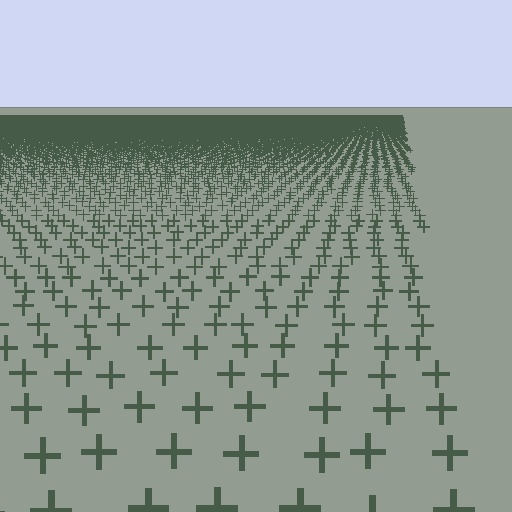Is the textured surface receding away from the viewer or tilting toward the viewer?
The surface is receding away from the viewer. Texture elements get smaller and denser toward the top.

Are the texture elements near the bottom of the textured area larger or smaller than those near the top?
Larger. Near the bottom, elements are closer to the viewer and appear at a bigger on-screen size.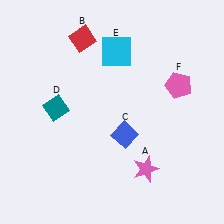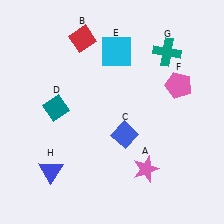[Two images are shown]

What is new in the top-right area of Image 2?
A teal cross (G) was added in the top-right area of Image 2.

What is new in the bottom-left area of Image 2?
A blue triangle (H) was added in the bottom-left area of Image 2.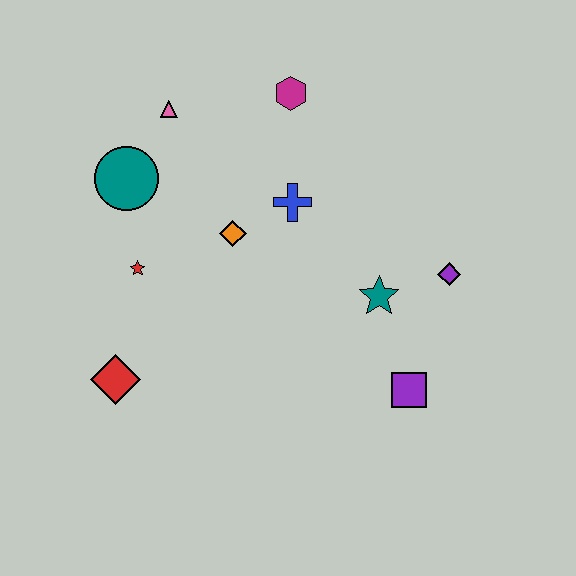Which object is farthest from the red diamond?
The purple diamond is farthest from the red diamond.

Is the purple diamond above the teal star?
Yes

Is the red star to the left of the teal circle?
No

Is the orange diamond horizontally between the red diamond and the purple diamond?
Yes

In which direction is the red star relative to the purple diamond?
The red star is to the left of the purple diamond.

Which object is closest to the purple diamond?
The teal star is closest to the purple diamond.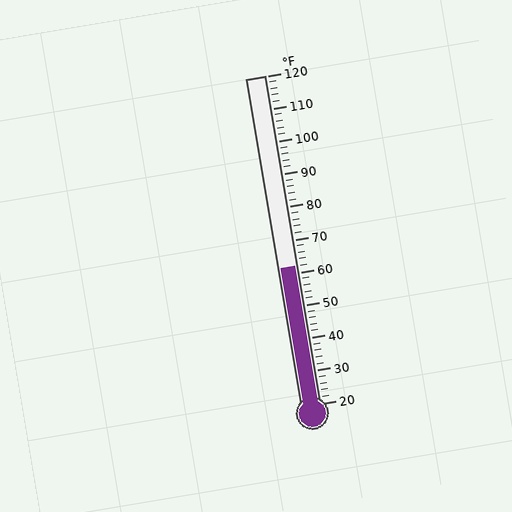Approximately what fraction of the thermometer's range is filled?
The thermometer is filled to approximately 40% of its range.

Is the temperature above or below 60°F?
The temperature is above 60°F.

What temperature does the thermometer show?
The thermometer shows approximately 62°F.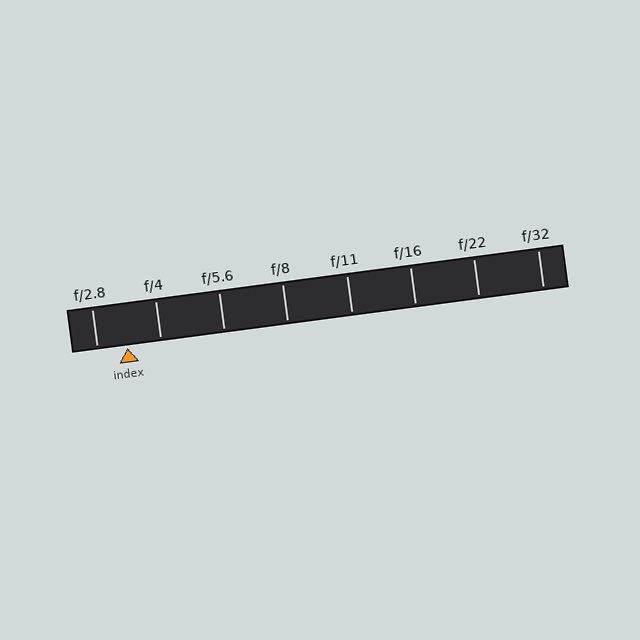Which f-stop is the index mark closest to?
The index mark is closest to f/2.8.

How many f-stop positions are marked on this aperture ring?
There are 8 f-stop positions marked.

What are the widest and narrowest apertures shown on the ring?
The widest aperture shown is f/2.8 and the narrowest is f/32.